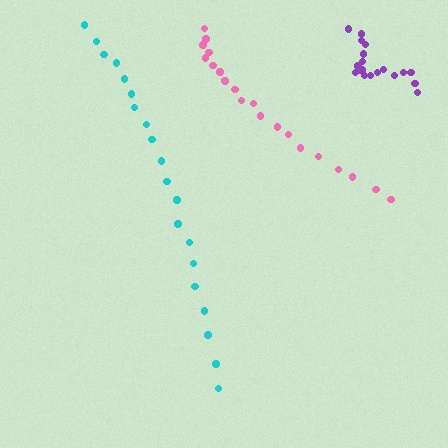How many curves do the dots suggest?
There are 3 distinct paths.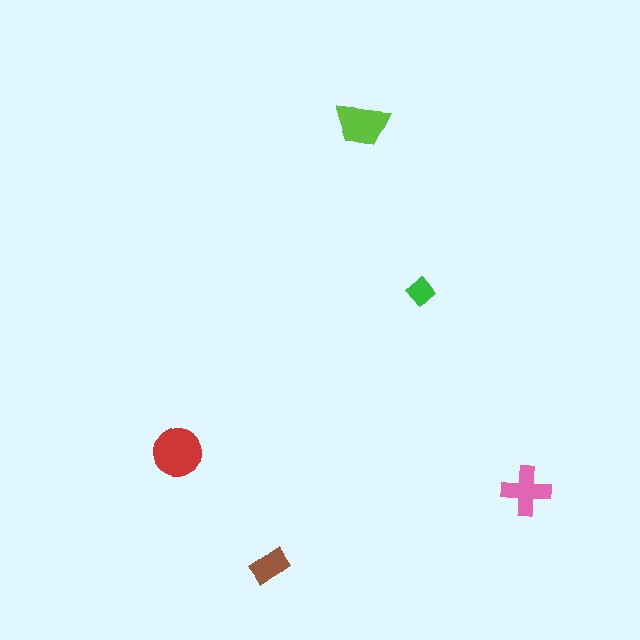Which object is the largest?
The red circle.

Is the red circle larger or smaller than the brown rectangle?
Larger.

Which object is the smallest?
The green diamond.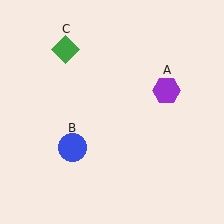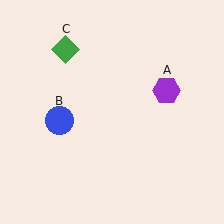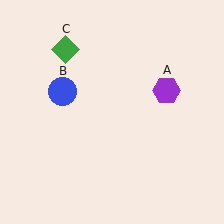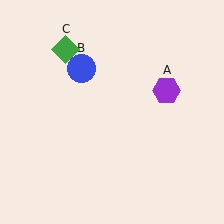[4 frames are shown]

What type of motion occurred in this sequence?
The blue circle (object B) rotated clockwise around the center of the scene.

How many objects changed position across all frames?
1 object changed position: blue circle (object B).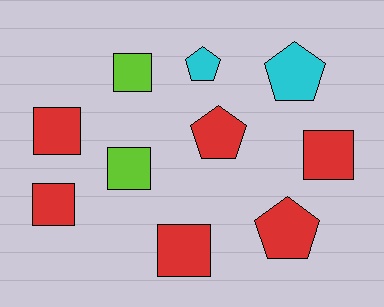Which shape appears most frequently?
Square, with 6 objects.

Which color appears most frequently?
Red, with 6 objects.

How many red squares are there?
There are 4 red squares.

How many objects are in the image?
There are 10 objects.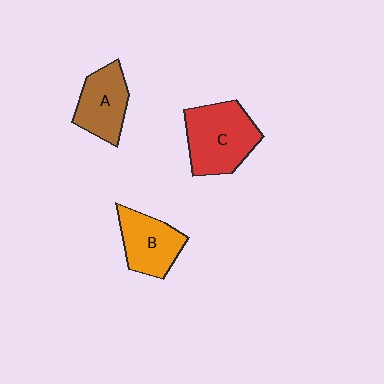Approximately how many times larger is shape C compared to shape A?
Approximately 1.4 times.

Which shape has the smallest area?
Shape A (brown).